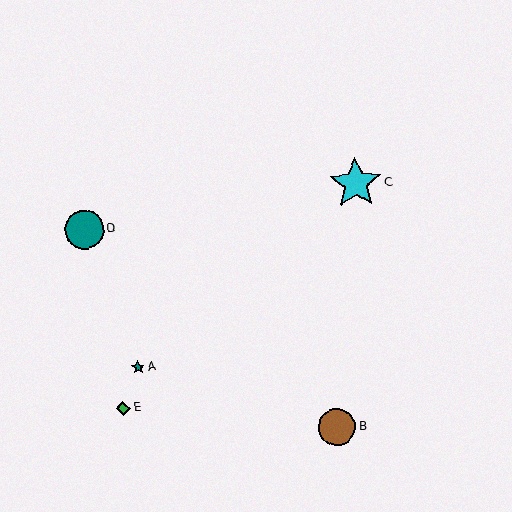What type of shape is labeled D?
Shape D is a teal circle.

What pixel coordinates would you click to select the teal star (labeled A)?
Click at (138, 367) to select the teal star A.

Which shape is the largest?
The cyan star (labeled C) is the largest.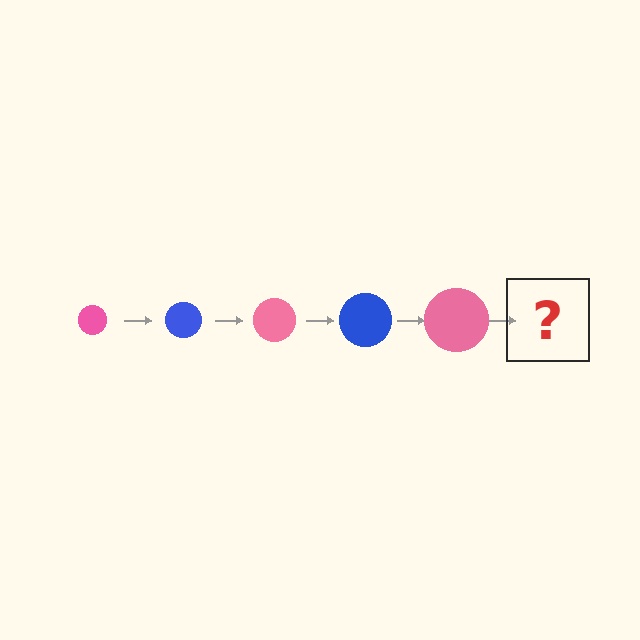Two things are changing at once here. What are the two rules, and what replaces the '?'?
The two rules are that the circle grows larger each step and the color cycles through pink and blue. The '?' should be a blue circle, larger than the previous one.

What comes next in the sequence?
The next element should be a blue circle, larger than the previous one.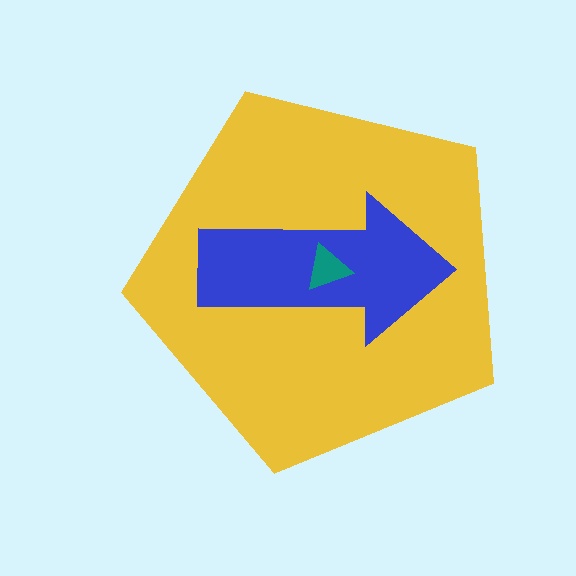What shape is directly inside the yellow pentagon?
The blue arrow.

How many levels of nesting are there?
3.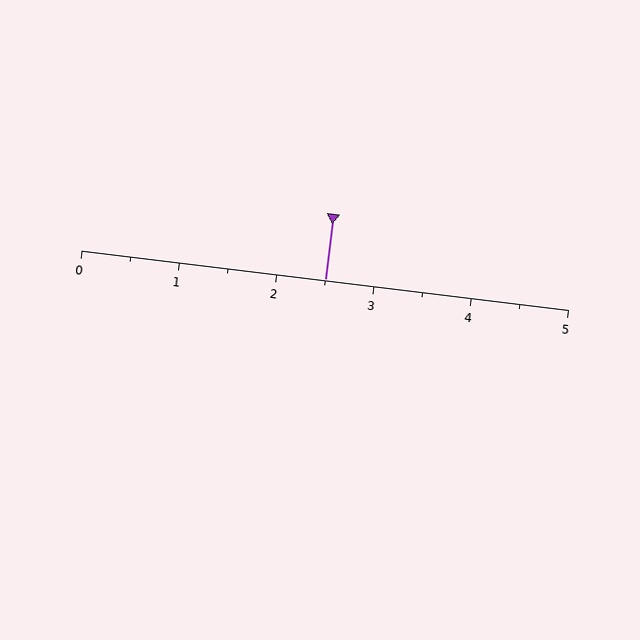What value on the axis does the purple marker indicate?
The marker indicates approximately 2.5.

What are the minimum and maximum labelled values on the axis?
The axis runs from 0 to 5.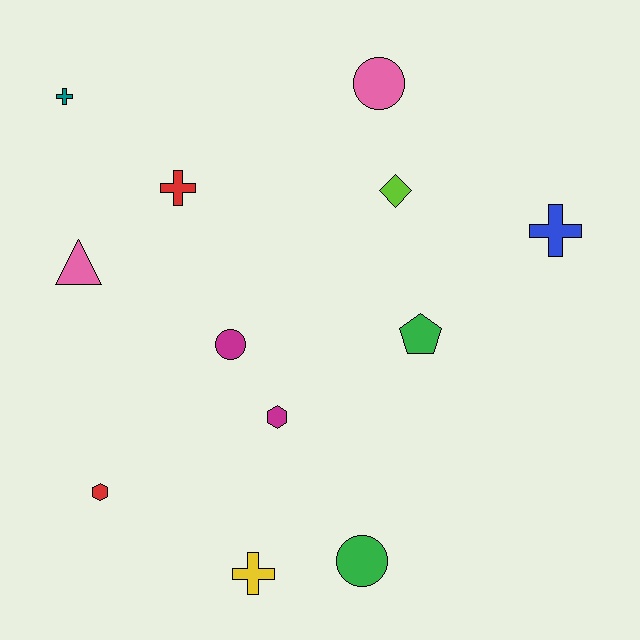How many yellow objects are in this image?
There is 1 yellow object.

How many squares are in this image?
There are no squares.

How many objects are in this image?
There are 12 objects.